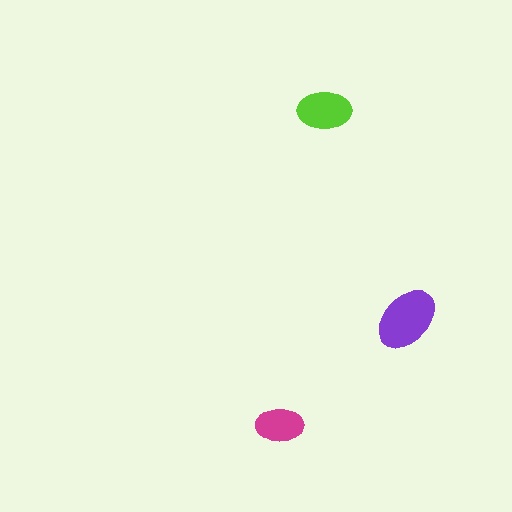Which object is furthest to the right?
The purple ellipse is rightmost.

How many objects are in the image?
There are 3 objects in the image.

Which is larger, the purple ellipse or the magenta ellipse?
The purple one.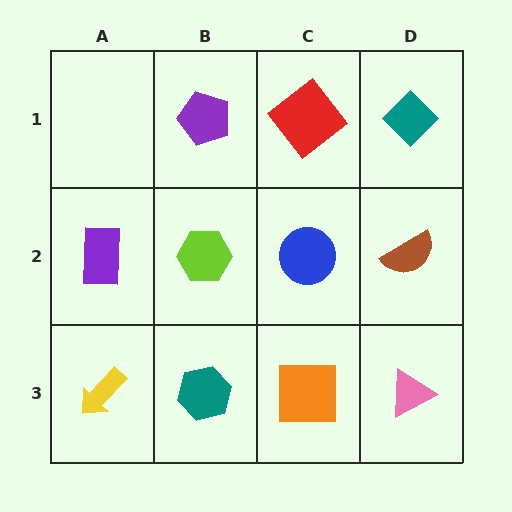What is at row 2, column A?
A purple rectangle.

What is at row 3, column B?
A teal hexagon.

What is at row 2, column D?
A brown semicircle.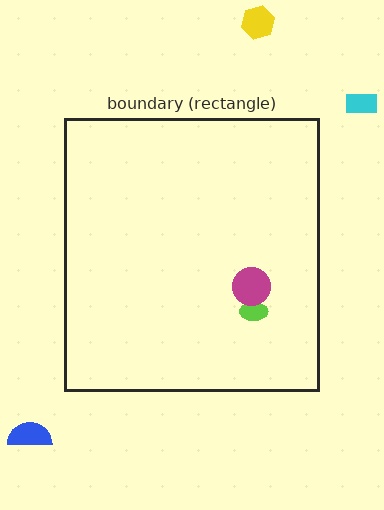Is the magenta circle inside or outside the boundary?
Inside.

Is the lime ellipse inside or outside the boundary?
Inside.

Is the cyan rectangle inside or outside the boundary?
Outside.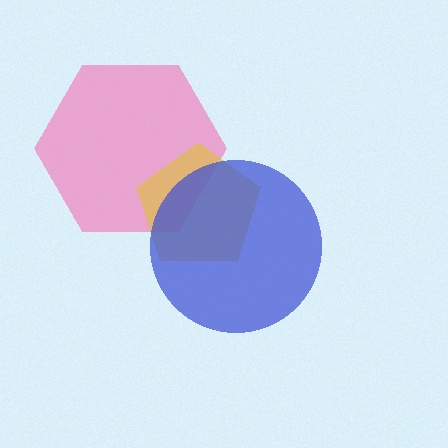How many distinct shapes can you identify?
There are 3 distinct shapes: a pink hexagon, a yellow pentagon, a blue circle.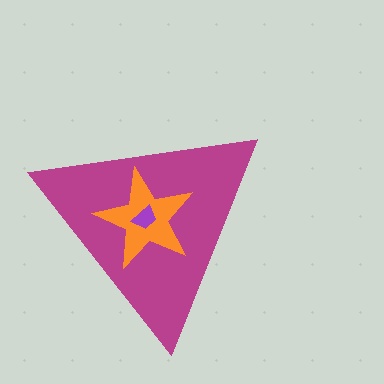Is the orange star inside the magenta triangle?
Yes.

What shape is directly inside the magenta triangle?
The orange star.